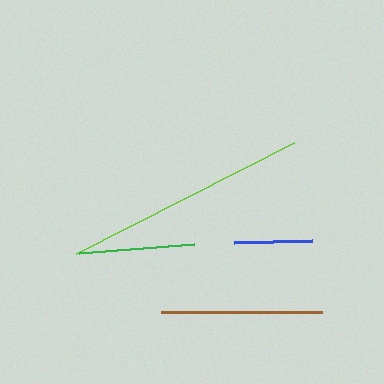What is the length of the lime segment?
The lime segment is approximately 244 pixels long.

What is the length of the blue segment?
The blue segment is approximately 78 pixels long.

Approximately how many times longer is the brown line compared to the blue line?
The brown line is approximately 2.1 times the length of the blue line.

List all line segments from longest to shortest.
From longest to shortest: lime, brown, green, blue.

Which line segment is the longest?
The lime line is the longest at approximately 244 pixels.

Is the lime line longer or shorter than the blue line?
The lime line is longer than the blue line.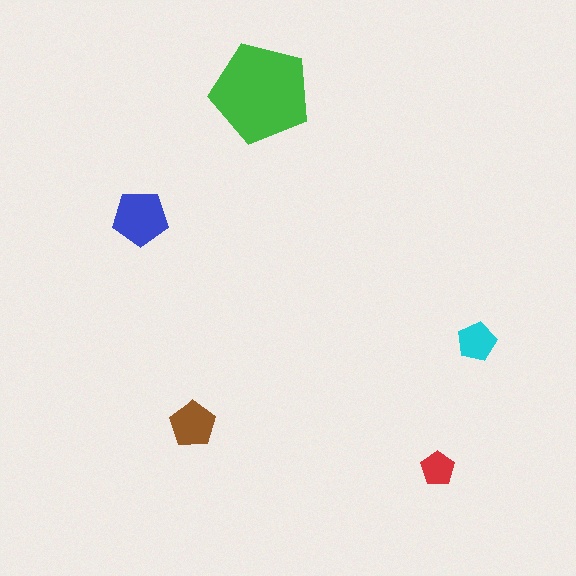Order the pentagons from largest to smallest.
the green one, the blue one, the brown one, the cyan one, the red one.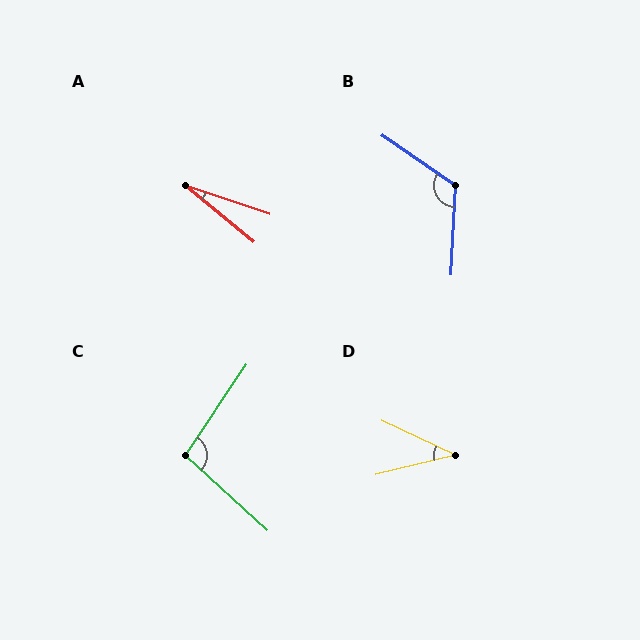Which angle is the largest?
B, at approximately 122 degrees.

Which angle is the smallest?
A, at approximately 21 degrees.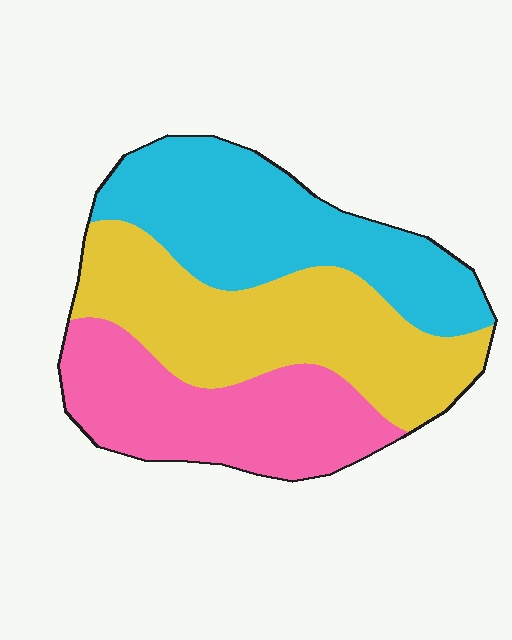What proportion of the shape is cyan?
Cyan takes up about one third (1/3) of the shape.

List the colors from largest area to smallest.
From largest to smallest: yellow, cyan, pink.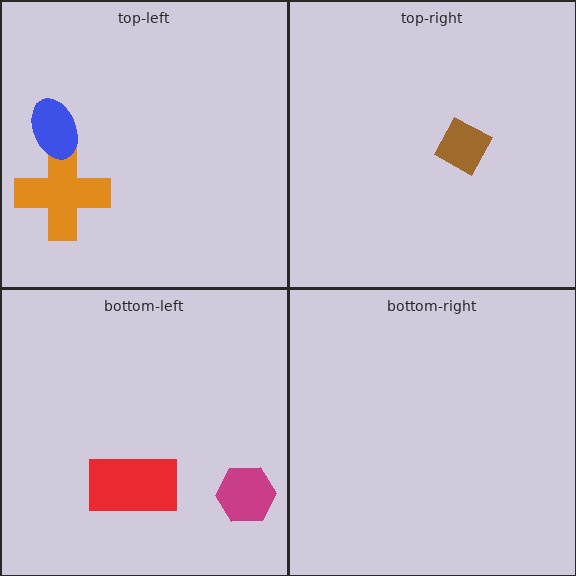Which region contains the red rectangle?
The bottom-left region.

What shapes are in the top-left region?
The orange cross, the blue ellipse.